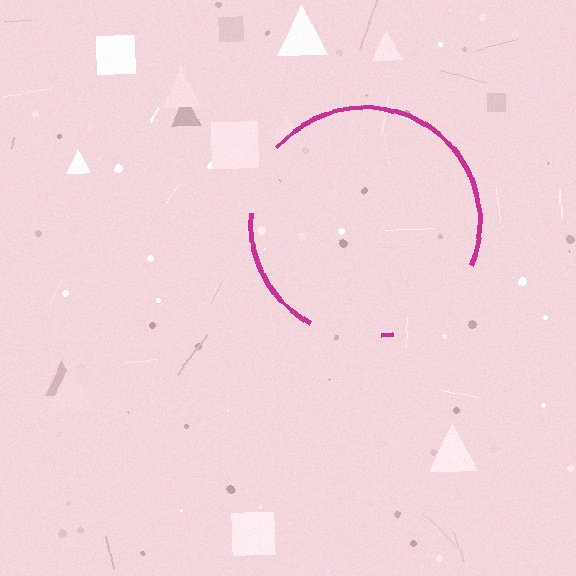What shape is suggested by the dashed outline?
The dashed outline suggests a circle.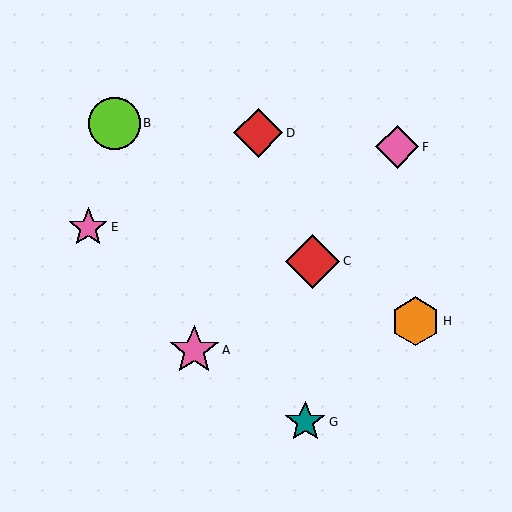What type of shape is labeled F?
Shape F is a pink diamond.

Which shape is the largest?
The red diamond (labeled C) is the largest.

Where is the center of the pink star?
The center of the pink star is at (194, 350).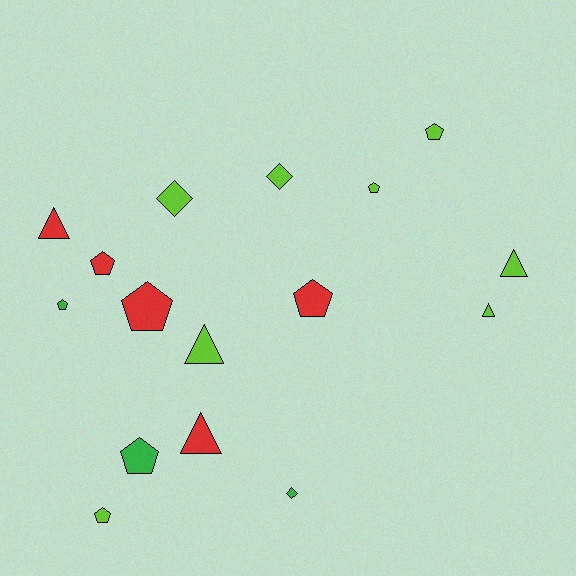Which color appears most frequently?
Lime, with 8 objects.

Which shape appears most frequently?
Pentagon, with 8 objects.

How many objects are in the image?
There are 16 objects.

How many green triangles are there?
There are no green triangles.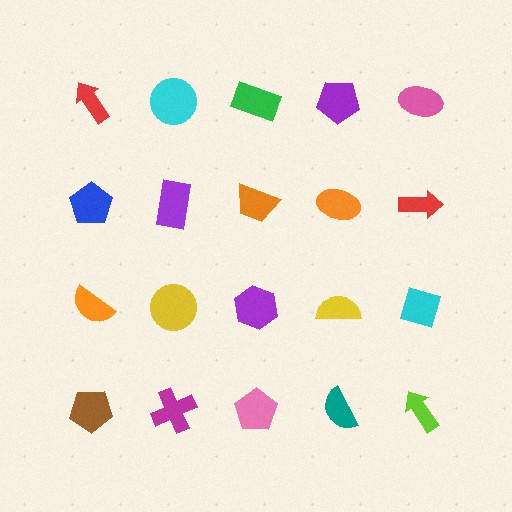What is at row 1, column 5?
A pink ellipse.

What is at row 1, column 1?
A red arrow.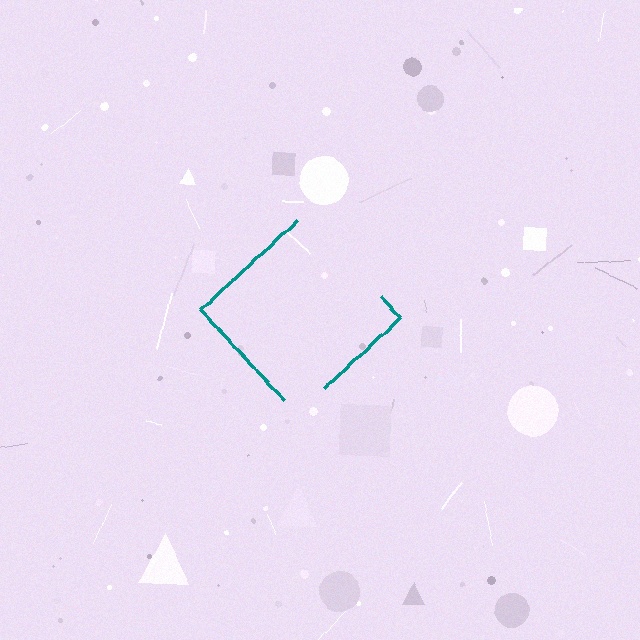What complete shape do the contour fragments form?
The contour fragments form a diamond.